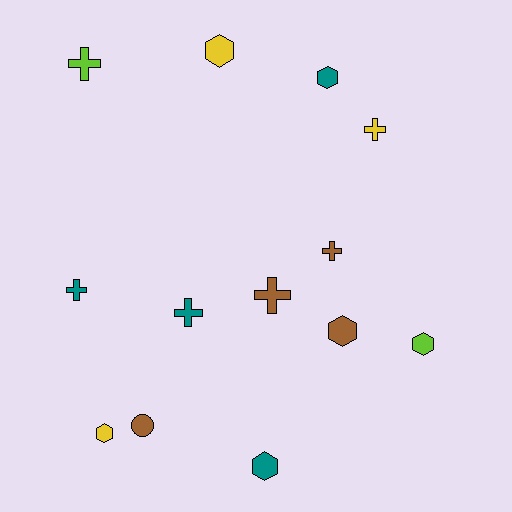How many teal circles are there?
There are no teal circles.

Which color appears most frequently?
Teal, with 4 objects.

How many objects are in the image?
There are 13 objects.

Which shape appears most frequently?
Hexagon, with 6 objects.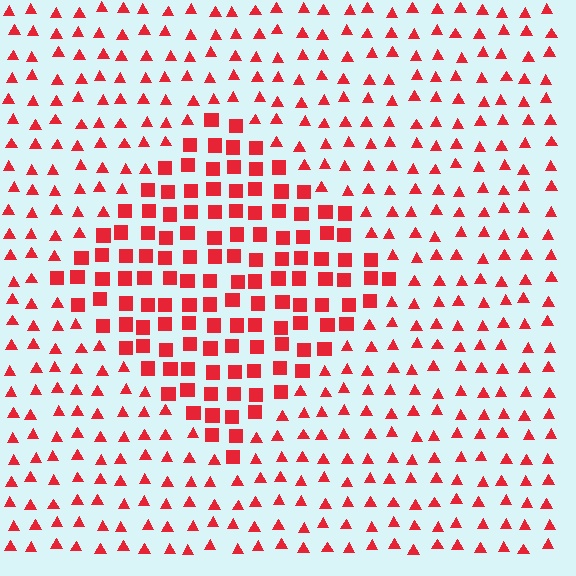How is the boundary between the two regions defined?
The boundary is defined by a change in element shape: squares inside vs. triangles outside. All elements share the same color and spacing.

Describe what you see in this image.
The image is filled with small red elements arranged in a uniform grid. A diamond-shaped region contains squares, while the surrounding area contains triangles. The boundary is defined purely by the change in element shape.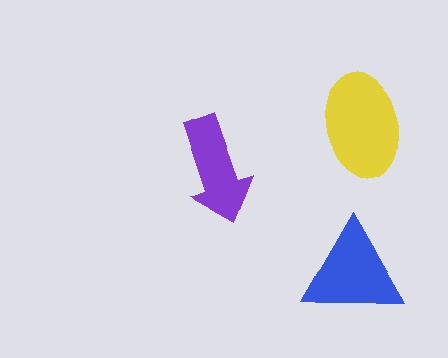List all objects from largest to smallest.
The yellow ellipse, the blue triangle, the purple arrow.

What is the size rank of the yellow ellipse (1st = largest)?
1st.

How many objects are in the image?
There are 3 objects in the image.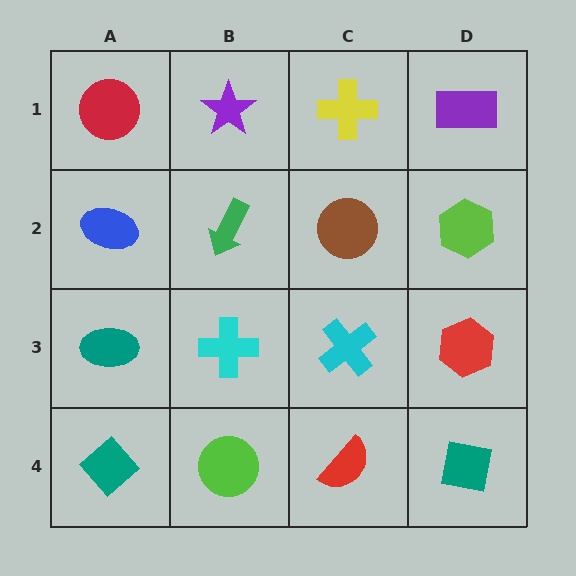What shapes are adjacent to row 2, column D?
A purple rectangle (row 1, column D), a red hexagon (row 3, column D), a brown circle (row 2, column C).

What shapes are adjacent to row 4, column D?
A red hexagon (row 3, column D), a red semicircle (row 4, column C).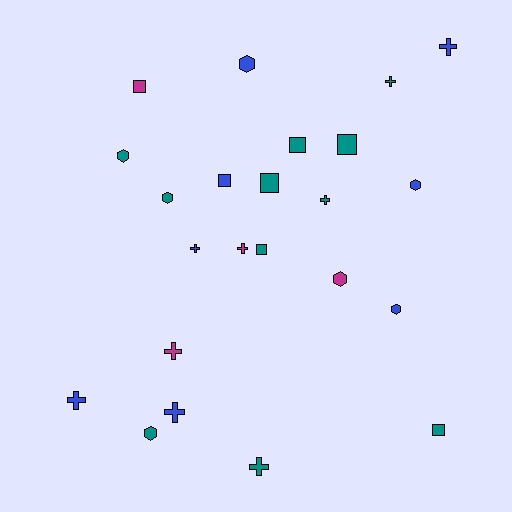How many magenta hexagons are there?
There is 1 magenta hexagon.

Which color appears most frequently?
Teal, with 11 objects.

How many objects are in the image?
There are 23 objects.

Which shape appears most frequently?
Cross, with 9 objects.